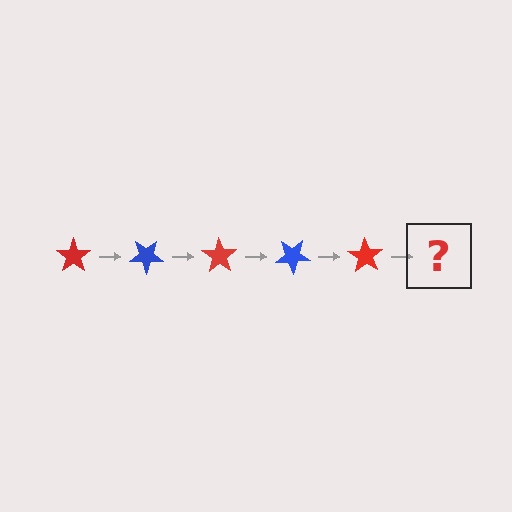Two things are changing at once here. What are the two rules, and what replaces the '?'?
The two rules are that it rotates 35 degrees each step and the color cycles through red and blue. The '?' should be a blue star, rotated 175 degrees from the start.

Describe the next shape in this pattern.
It should be a blue star, rotated 175 degrees from the start.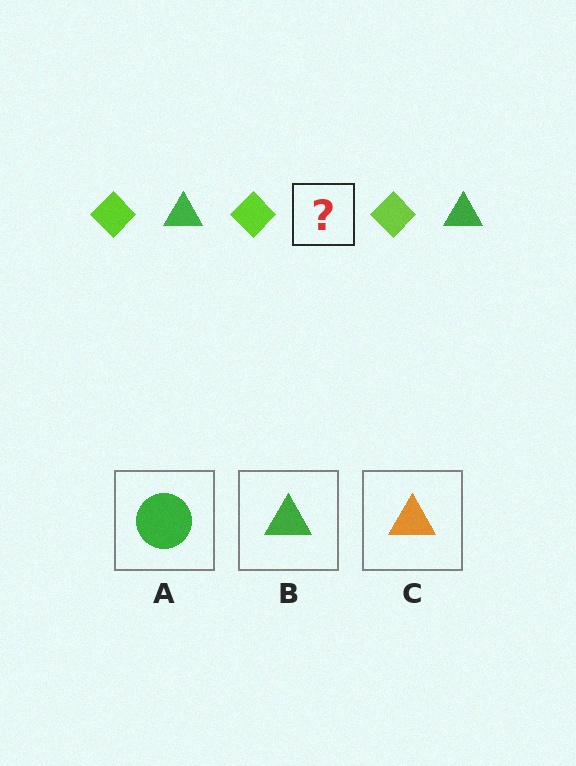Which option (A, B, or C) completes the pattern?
B.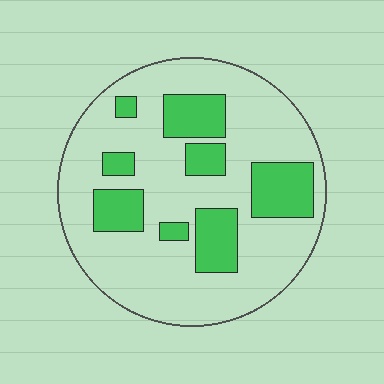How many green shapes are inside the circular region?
8.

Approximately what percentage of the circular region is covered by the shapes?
Approximately 25%.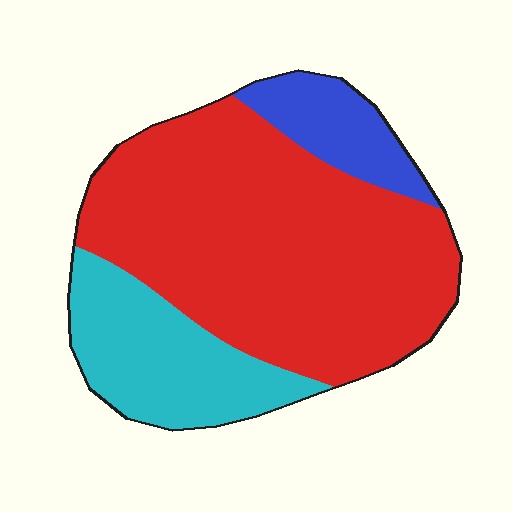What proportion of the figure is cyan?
Cyan takes up about one quarter (1/4) of the figure.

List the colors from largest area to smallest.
From largest to smallest: red, cyan, blue.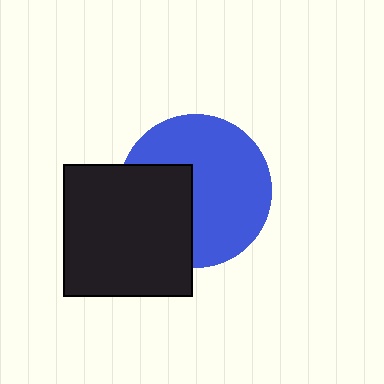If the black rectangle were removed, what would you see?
You would see the complete blue circle.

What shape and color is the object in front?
The object in front is a black rectangle.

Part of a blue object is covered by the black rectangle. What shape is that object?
It is a circle.